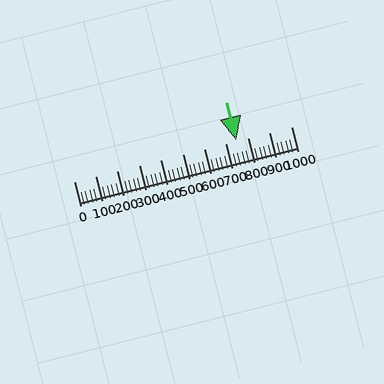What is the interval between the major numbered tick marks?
The major tick marks are spaced 100 units apart.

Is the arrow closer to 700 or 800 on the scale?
The arrow is closer to 700.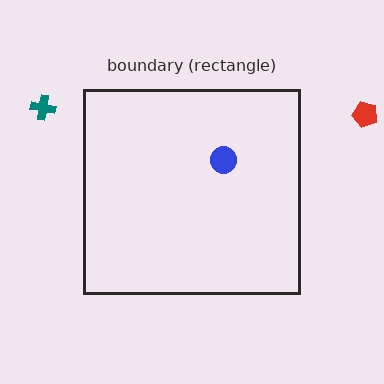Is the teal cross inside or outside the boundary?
Outside.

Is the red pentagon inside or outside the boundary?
Outside.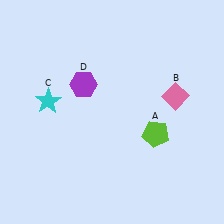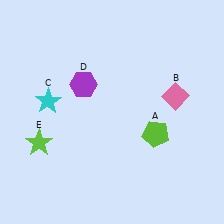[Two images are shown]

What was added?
A lime star (E) was added in Image 2.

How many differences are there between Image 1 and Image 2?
There is 1 difference between the two images.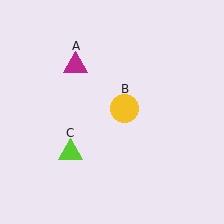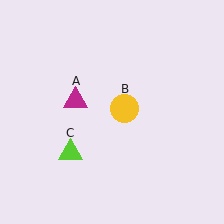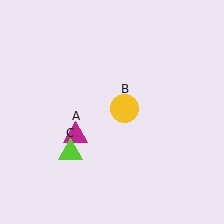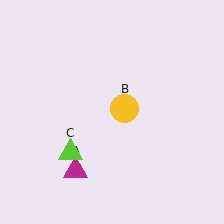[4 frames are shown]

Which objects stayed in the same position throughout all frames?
Yellow circle (object B) and lime triangle (object C) remained stationary.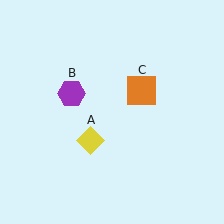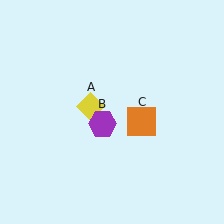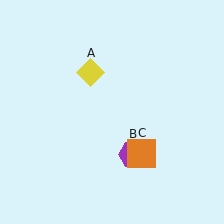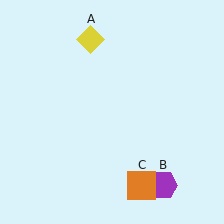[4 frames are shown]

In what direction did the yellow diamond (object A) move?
The yellow diamond (object A) moved up.